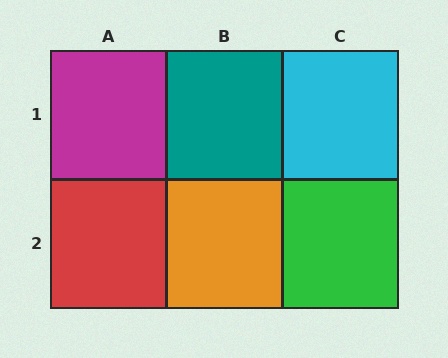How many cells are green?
1 cell is green.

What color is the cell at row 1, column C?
Cyan.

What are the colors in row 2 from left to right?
Red, orange, green.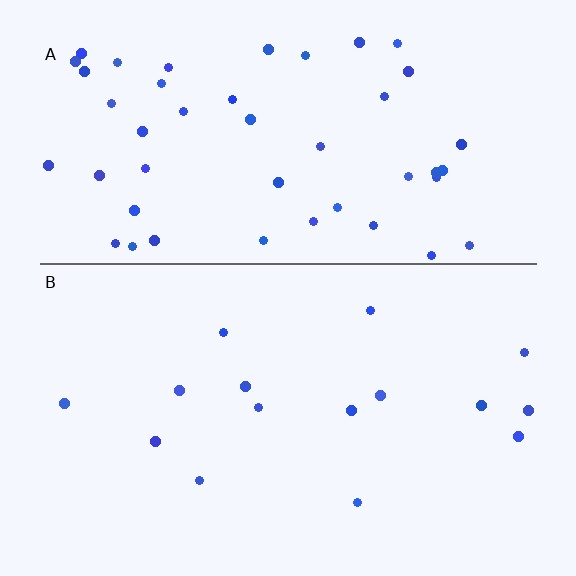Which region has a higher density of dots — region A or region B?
A (the top).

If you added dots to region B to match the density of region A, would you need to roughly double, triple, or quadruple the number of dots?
Approximately triple.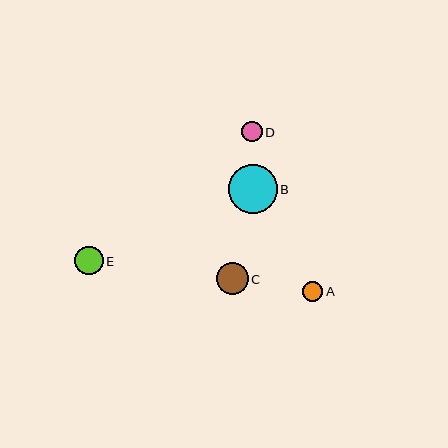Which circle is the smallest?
Circle A is the smallest with a size of approximately 20 pixels.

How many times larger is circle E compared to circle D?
Circle E is approximately 1.4 times the size of circle D.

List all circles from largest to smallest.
From largest to smallest: B, C, E, D, A.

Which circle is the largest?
Circle B is the largest with a size of approximately 49 pixels.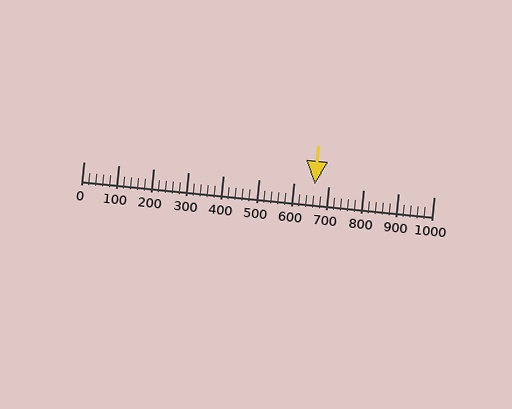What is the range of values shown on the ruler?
The ruler shows values from 0 to 1000.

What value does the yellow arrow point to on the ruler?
The yellow arrow points to approximately 660.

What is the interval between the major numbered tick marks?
The major tick marks are spaced 100 units apart.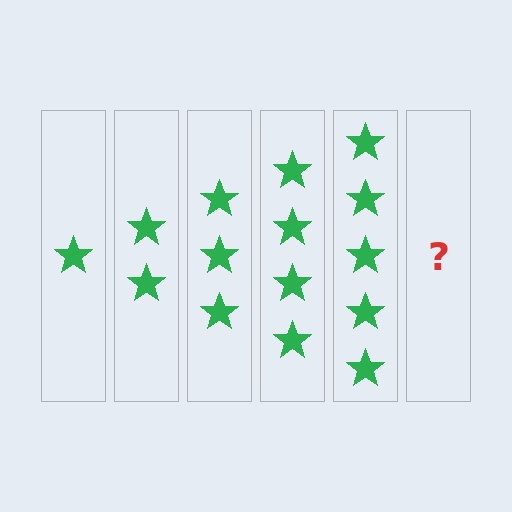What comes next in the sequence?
The next element should be 6 stars.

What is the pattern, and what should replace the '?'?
The pattern is that each step adds one more star. The '?' should be 6 stars.